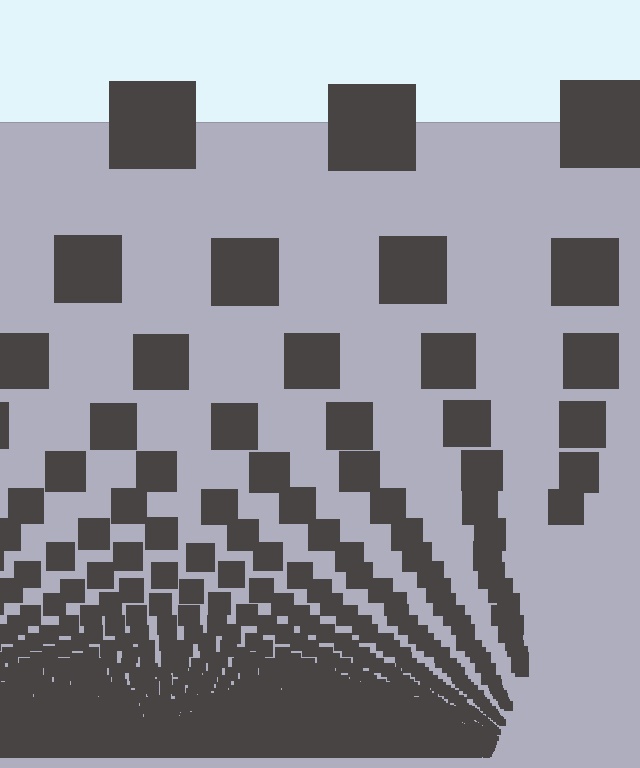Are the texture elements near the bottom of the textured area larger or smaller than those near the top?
Smaller. The gradient is inverted — elements near the bottom are smaller and denser.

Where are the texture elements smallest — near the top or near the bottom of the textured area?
Near the bottom.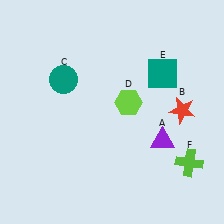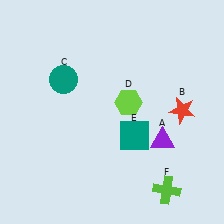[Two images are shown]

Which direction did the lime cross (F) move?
The lime cross (F) moved down.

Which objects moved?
The objects that moved are: the teal square (E), the lime cross (F).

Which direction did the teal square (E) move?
The teal square (E) moved down.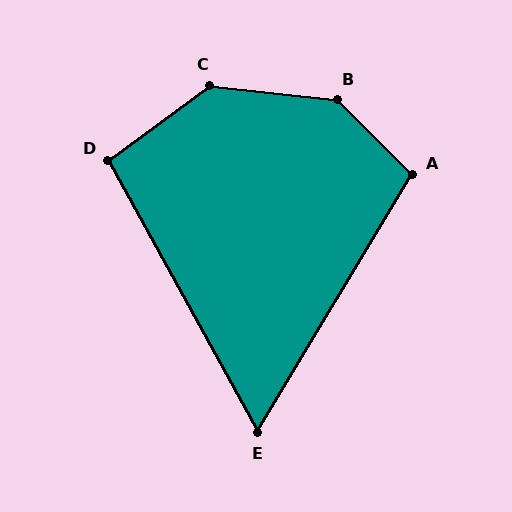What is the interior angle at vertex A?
Approximately 104 degrees (obtuse).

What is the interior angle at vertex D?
Approximately 97 degrees (obtuse).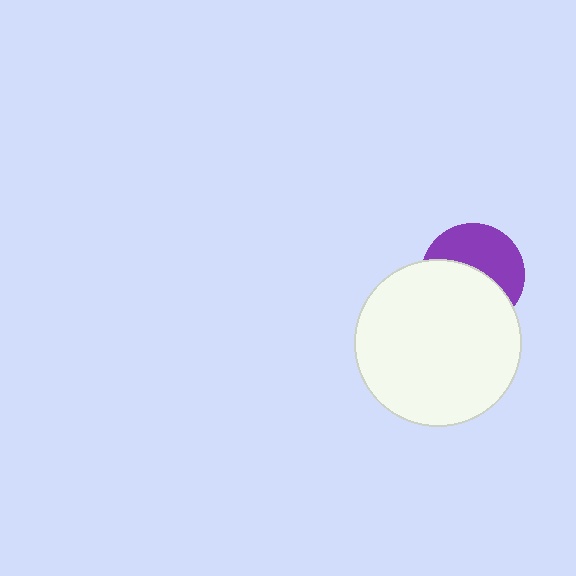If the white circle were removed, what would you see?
You would see the complete purple circle.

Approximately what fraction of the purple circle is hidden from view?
Roughly 52% of the purple circle is hidden behind the white circle.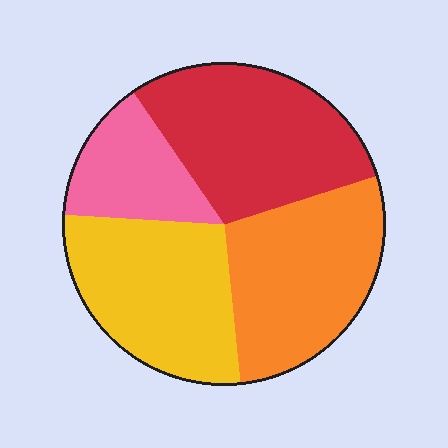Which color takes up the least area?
Pink, at roughly 15%.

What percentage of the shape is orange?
Orange takes up about one quarter (1/4) of the shape.